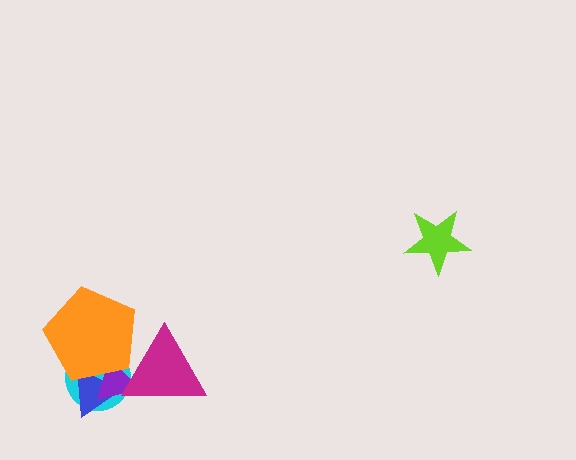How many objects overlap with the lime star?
0 objects overlap with the lime star.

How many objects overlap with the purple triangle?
4 objects overlap with the purple triangle.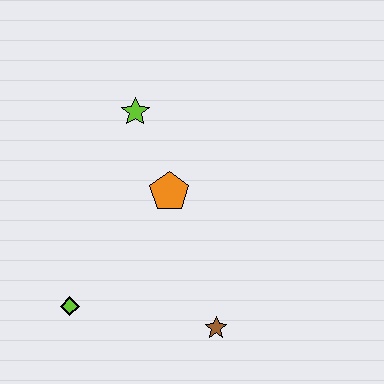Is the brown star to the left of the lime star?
No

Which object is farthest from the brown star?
The lime star is farthest from the brown star.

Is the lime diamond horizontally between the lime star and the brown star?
No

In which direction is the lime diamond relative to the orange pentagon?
The lime diamond is below the orange pentagon.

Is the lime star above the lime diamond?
Yes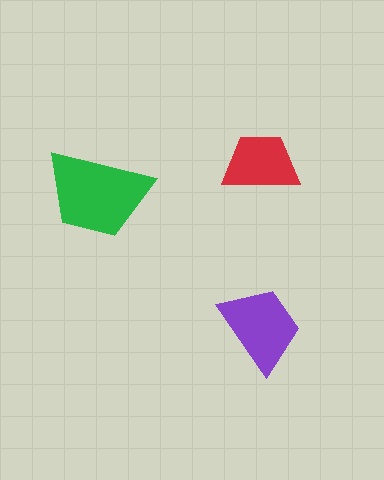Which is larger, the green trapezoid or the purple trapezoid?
The green one.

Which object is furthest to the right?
The purple trapezoid is rightmost.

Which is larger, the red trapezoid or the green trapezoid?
The green one.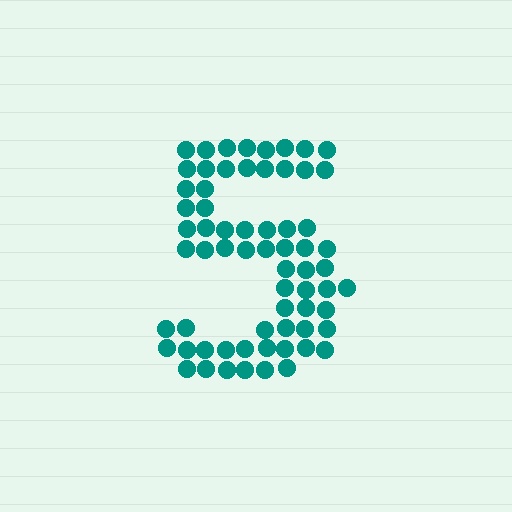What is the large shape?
The large shape is the digit 5.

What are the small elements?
The small elements are circles.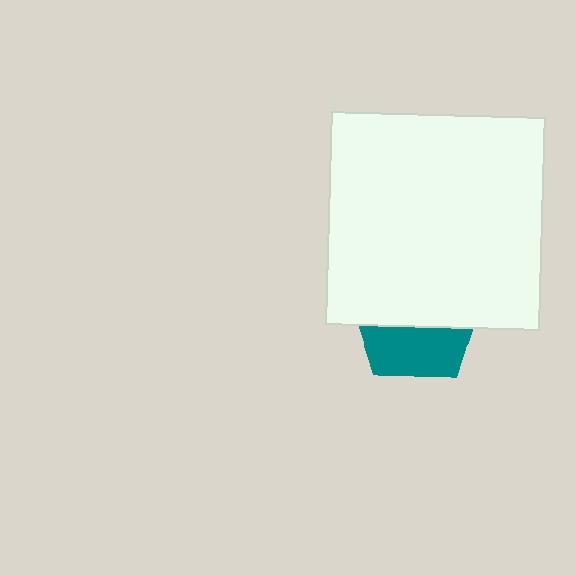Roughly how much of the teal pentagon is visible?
A small part of it is visible (roughly 42%).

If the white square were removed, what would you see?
You would see the complete teal pentagon.